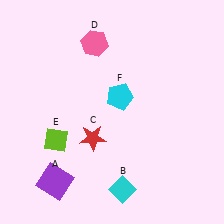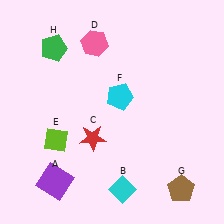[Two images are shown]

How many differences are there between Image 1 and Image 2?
There are 2 differences between the two images.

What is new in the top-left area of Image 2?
A green pentagon (H) was added in the top-left area of Image 2.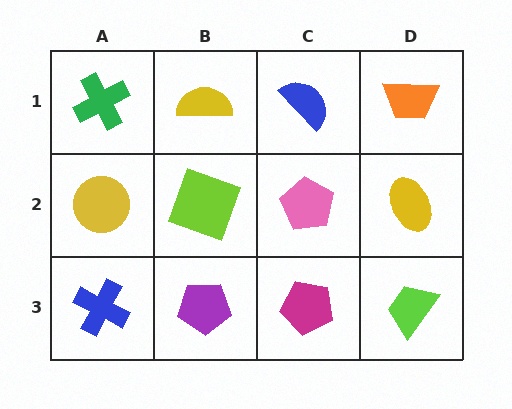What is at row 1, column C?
A blue semicircle.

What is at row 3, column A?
A blue cross.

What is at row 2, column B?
A lime square.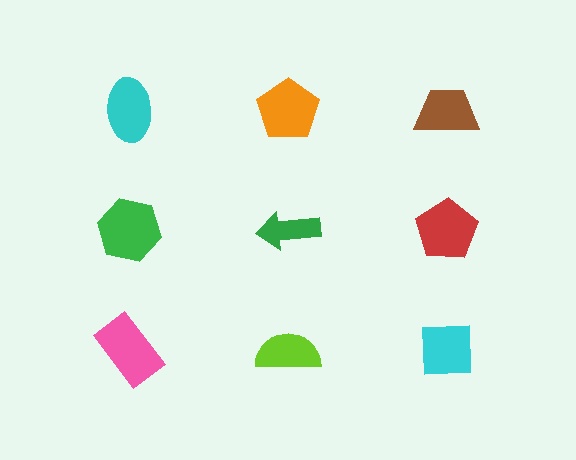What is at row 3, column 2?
A lime semicircle.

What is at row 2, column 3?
A red pentagon.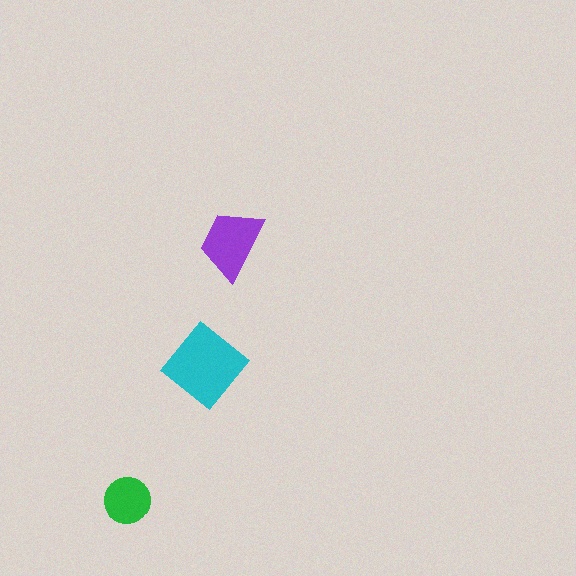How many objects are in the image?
There are 3 objects in the image.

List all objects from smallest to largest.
The green circle, the purple trapezoid, the cyan diamond.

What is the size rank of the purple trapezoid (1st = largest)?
2nd.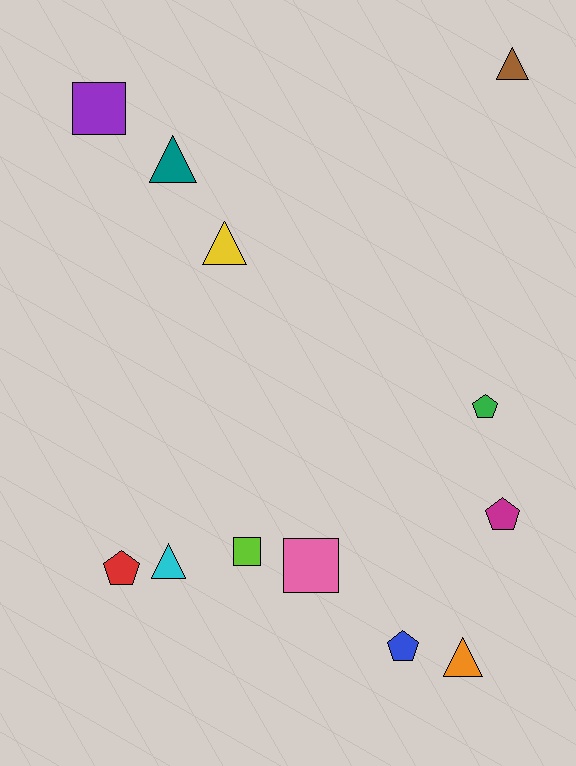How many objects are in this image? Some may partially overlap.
There are 12 objects.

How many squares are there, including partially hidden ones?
There are 3 squares.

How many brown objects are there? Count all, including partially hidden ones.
There is 1 brown object.